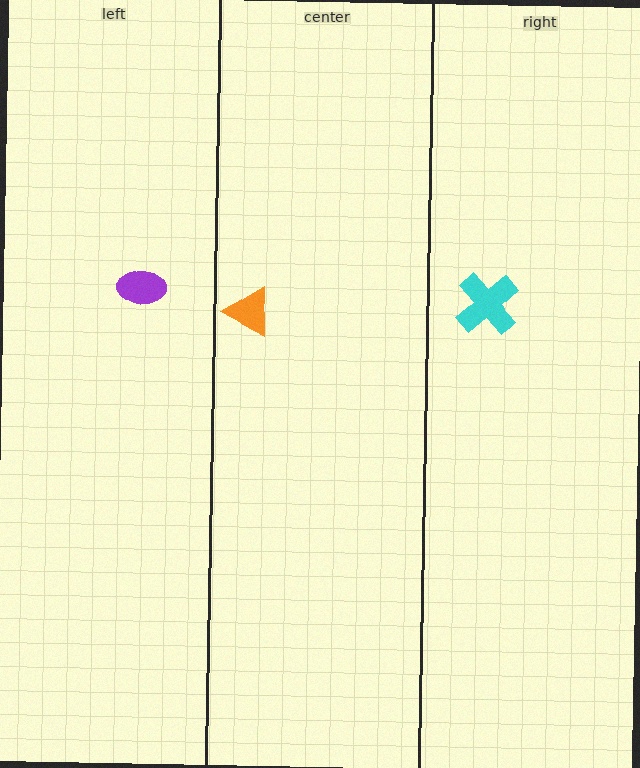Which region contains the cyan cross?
The right region.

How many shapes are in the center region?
1.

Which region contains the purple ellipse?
The left region.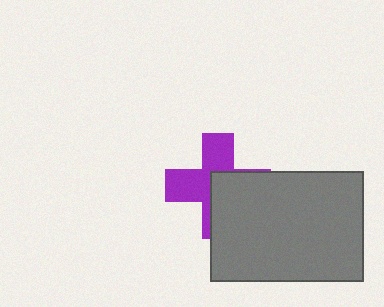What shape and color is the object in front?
The object in front is a gray rectangle.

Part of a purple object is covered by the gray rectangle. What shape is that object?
It is a cross.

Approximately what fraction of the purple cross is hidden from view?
Roughly 48% of the purple cross is hidden behind the gray rectangle.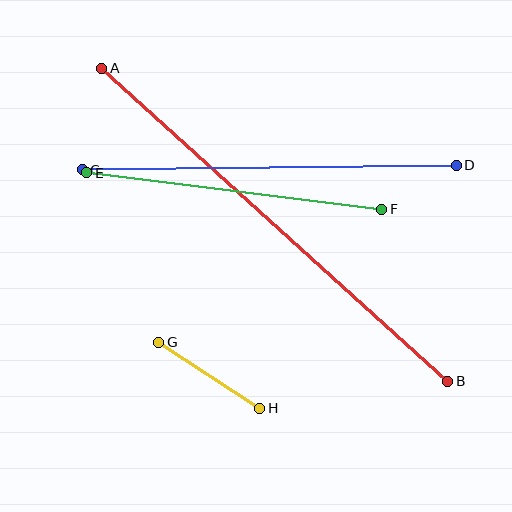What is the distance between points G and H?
The distance is approximately 121 pixels.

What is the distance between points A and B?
The distance is approximately 466 pixels.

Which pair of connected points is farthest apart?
Points A and B are farthest apart.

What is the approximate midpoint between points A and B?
The midpoint is at approximately (275, 225) pixels.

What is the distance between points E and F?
The distance is approximately 297 pixels.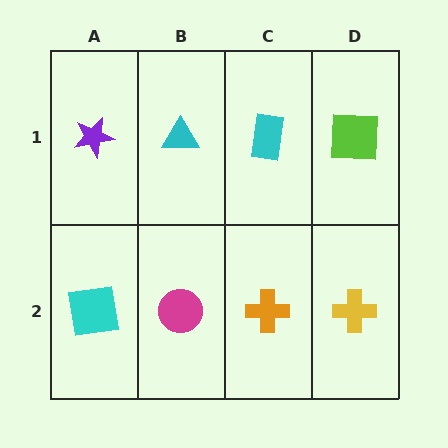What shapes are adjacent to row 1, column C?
An orange cross (row 2, column C), a cyan triangle (row 1, column B), a lime square (row 1, column D).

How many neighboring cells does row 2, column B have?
3.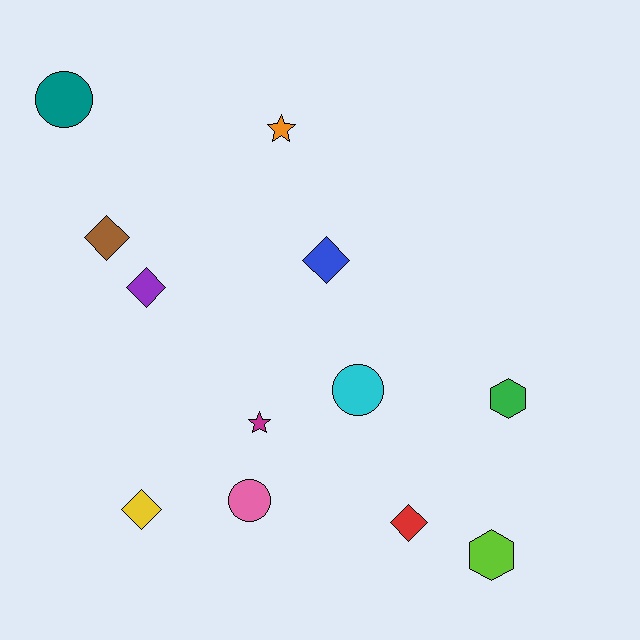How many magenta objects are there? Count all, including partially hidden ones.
There is 1 magenta object.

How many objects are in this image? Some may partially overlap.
There are 12 objects.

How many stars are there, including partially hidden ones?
There are 2 stars.